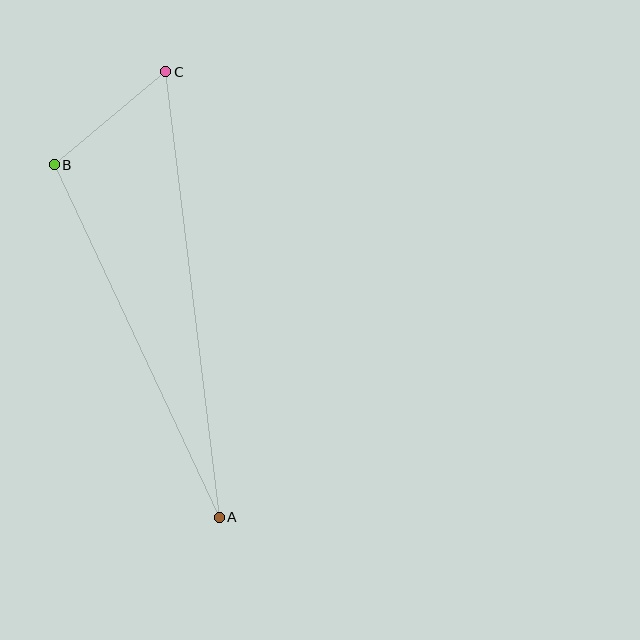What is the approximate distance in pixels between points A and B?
The distance between A and B is approximately 389 pixels.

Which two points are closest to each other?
Points B and C are closest to each other.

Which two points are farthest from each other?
Points A and C are farthest from each other.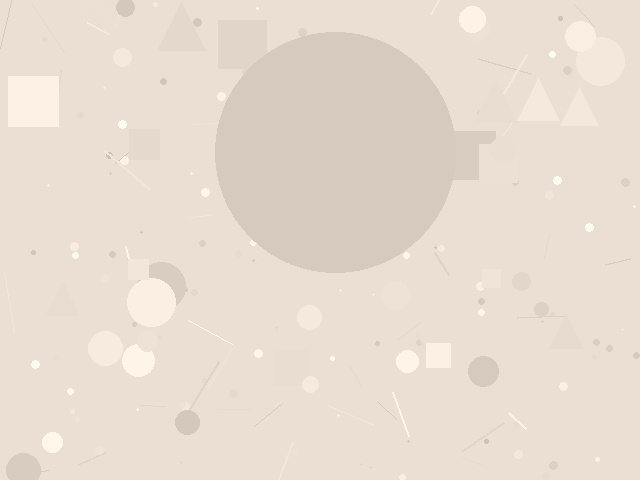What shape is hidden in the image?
A circle is hidden in the image.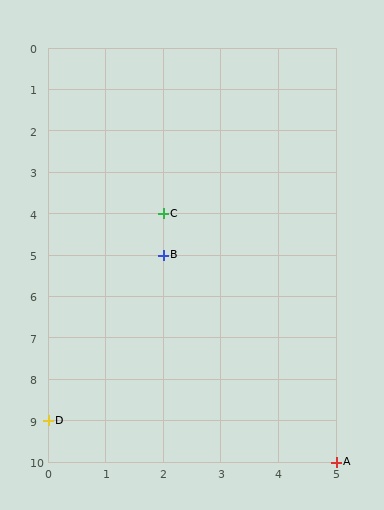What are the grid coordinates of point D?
Point D is at grid coordinates (0, 9).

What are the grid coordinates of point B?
Point B is at grid coordinates (2, 5).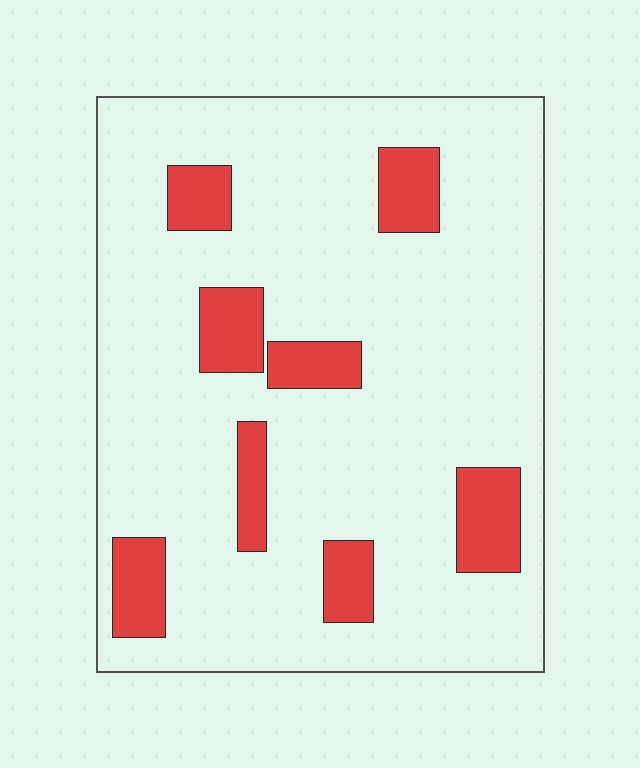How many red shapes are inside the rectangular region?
8.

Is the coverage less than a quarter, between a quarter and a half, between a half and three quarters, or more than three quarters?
Less than a quarter.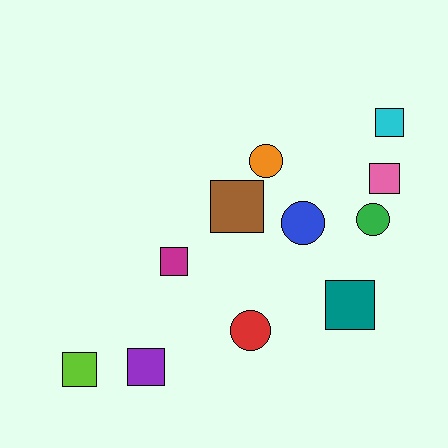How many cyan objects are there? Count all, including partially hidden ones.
There is 1 cyan object.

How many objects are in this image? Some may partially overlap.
There are 11 objects.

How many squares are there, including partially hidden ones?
There are 7 squares.